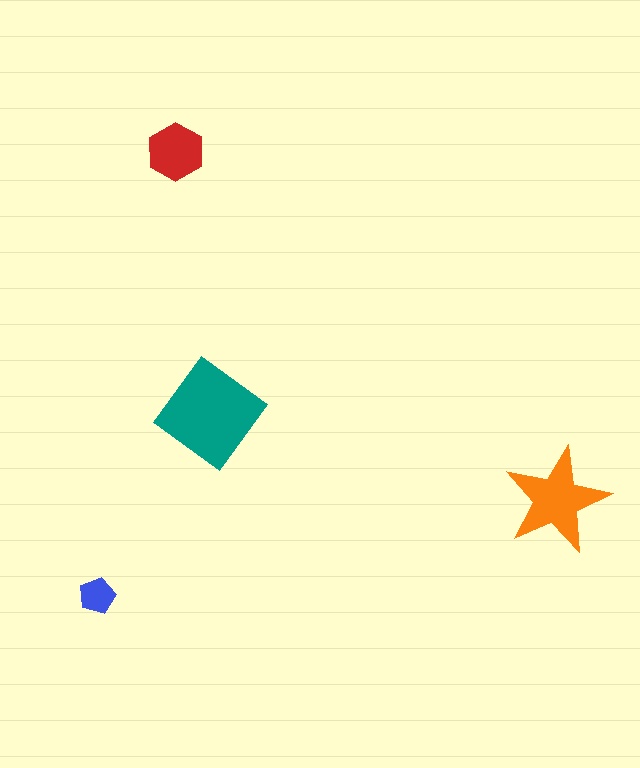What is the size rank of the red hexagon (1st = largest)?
3rd.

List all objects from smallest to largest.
The blue pentagon, the red hexagon, the orange star, the teal diamond.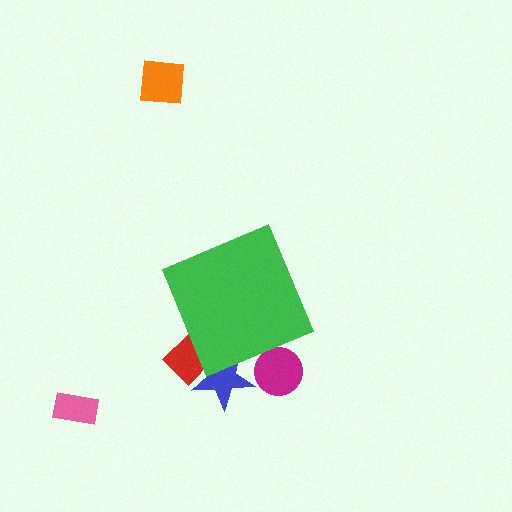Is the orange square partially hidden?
No, the orange square is fully visible.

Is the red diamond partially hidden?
Yes, the red diamond is partially hidden behind the green diamond.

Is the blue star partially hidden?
Yes, the blue star is partially hidden behind the green diamond.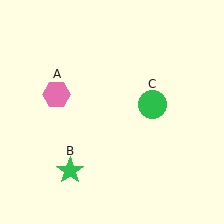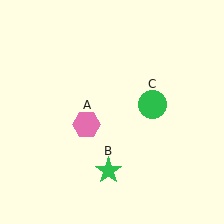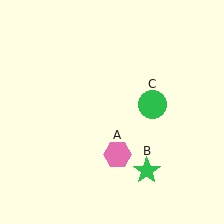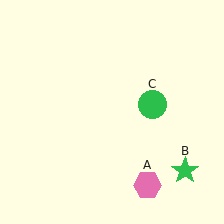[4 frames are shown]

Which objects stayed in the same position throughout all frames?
Green circle (object C) remained stationary.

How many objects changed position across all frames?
2 objects changed position: pink hexagon (object A), green star (object B).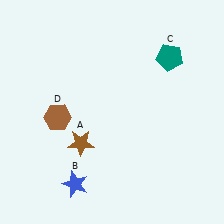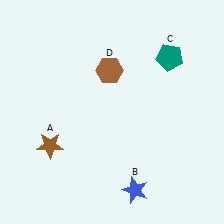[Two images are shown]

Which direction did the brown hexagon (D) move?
The brown hexagon (D) moved right.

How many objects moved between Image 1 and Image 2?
3 objects moved between the two images.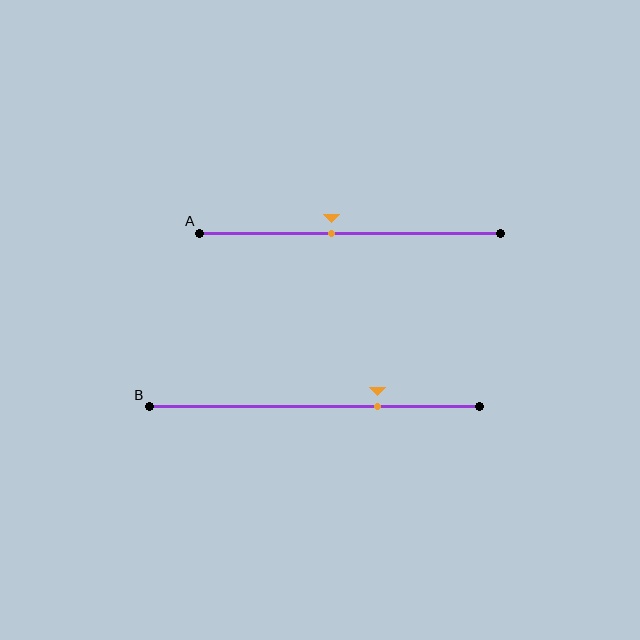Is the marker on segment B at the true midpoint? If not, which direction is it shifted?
No, the marker on segment B is shifted to the right by about 19% of the segment length.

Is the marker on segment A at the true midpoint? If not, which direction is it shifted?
No, the marker on segment A is shifted to the left by about 6% of the segment length.